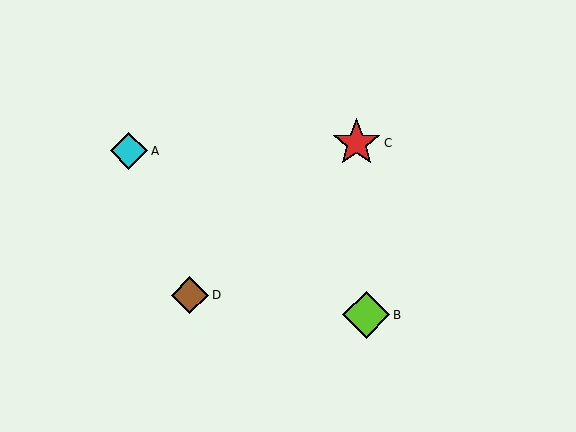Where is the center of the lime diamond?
The center of the lime diamond is at (366, 315).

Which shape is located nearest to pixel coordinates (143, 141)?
The cyan diamond (labeled A) at (129, 151) is nearest to that location.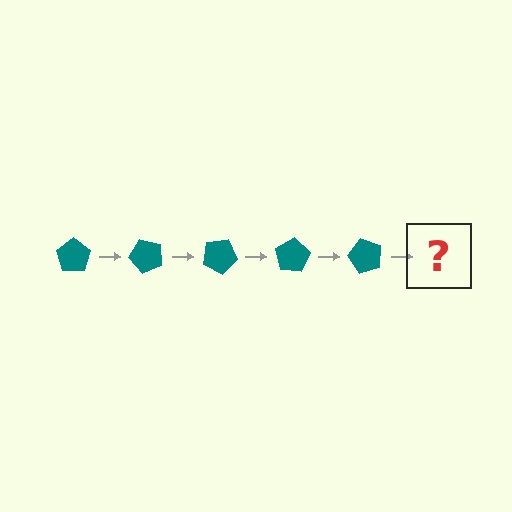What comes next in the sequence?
The next element should be a teal pentagon rotated 250 degrees.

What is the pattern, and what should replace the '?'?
The pattern is that the pentagon rotates 50 degrees each step. The '?' should be a teal pentagon rotated 250 degrees.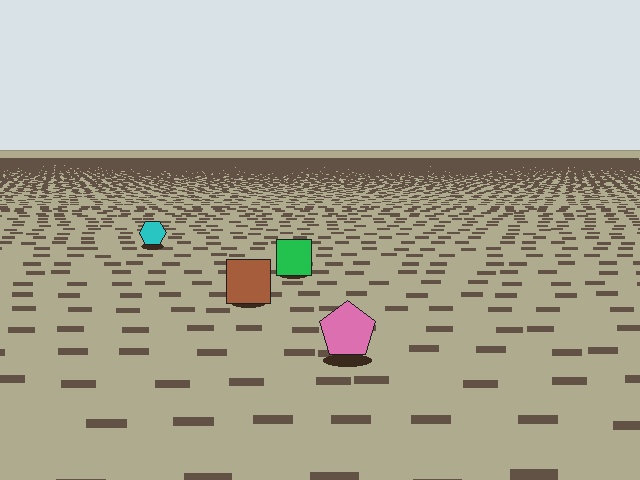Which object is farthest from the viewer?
The cyan hexagon is farthest from the viewer. It appears smaller and the ground texture around it is denser.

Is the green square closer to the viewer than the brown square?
No. The brown square is closer — you can tell from the texture gradient: the ground texture is coarser near it.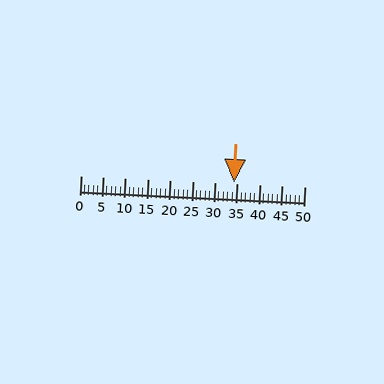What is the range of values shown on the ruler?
The ruler shows values from 0 to 50.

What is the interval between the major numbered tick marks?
The major tick marks are spaced 5 units apart.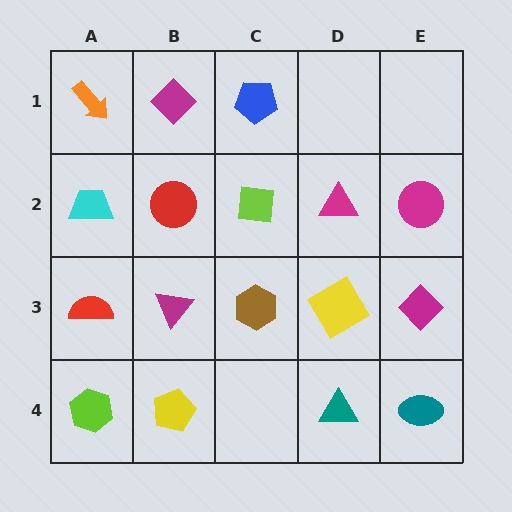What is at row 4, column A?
A lime hexagon.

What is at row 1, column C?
A blue pentagon.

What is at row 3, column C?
A brown hexagon.